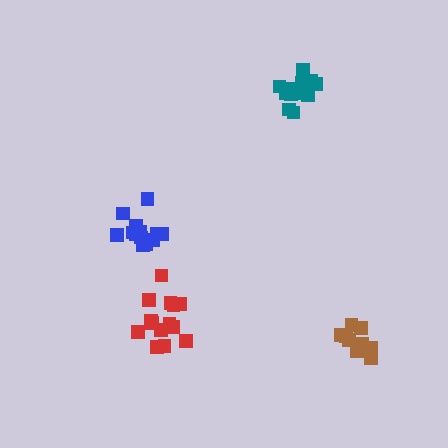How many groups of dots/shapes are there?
There are 4 groups.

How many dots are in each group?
Group 1: 13 dots, Group 2: 14 dots, Group 3: 14 dots, Group 4: 10 dots (51 total).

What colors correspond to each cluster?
The clusters are colored: blue, red, teal, brown.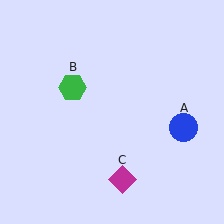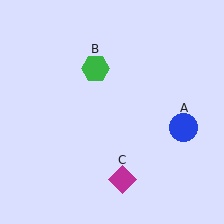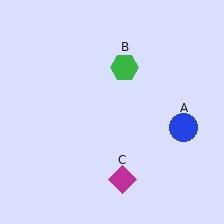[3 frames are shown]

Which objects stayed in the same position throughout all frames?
Blue circle (object A) and magenta diamond (object C) remained stationary.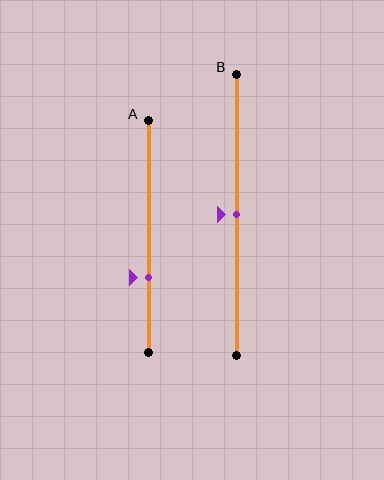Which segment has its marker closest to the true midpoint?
Segment B has its marker closest to the true midpoint.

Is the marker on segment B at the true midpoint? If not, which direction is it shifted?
Yes, the marker on segment B is at the true midpoint.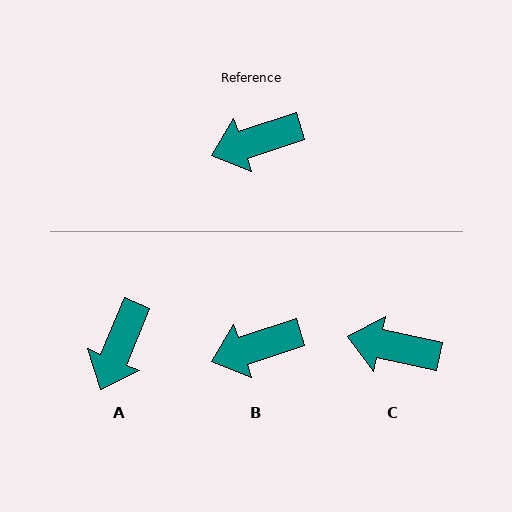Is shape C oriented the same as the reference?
No, it is off by about 30 degrees.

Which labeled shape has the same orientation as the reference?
B.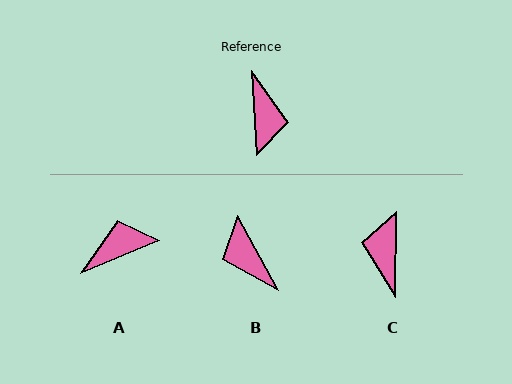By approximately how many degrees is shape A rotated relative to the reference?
Approximately 109 degrees counter-clockwise.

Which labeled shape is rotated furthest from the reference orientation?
C, about 176 degrees away.